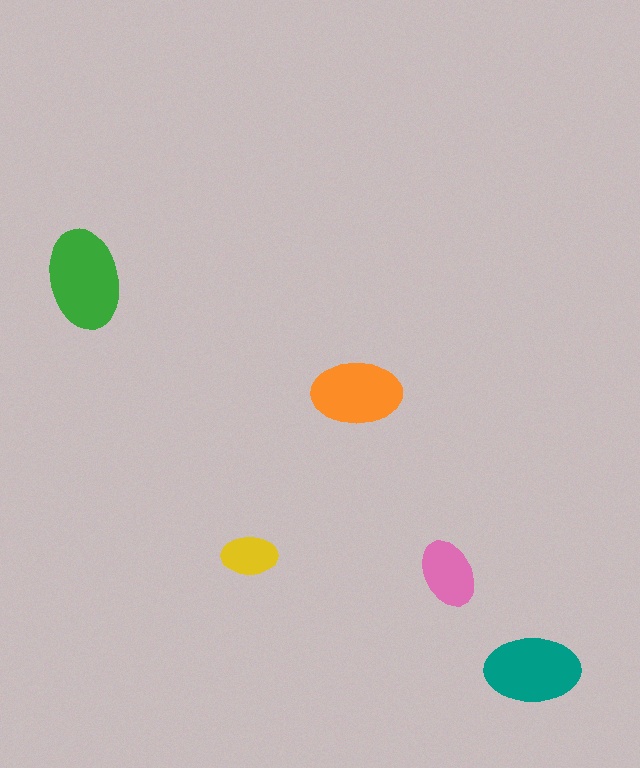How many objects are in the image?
There are 5 objects in the image.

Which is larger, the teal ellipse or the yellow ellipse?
The teal one.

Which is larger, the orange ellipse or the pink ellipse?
The orange one.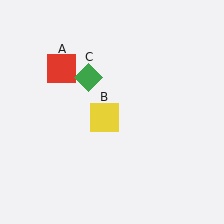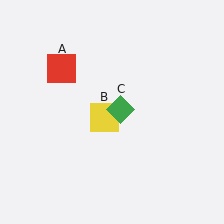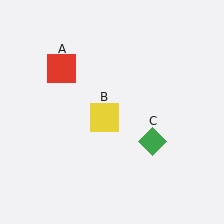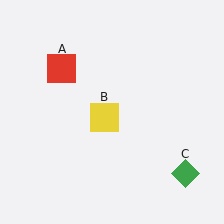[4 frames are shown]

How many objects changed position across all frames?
1 object changed position: green diamond (object C).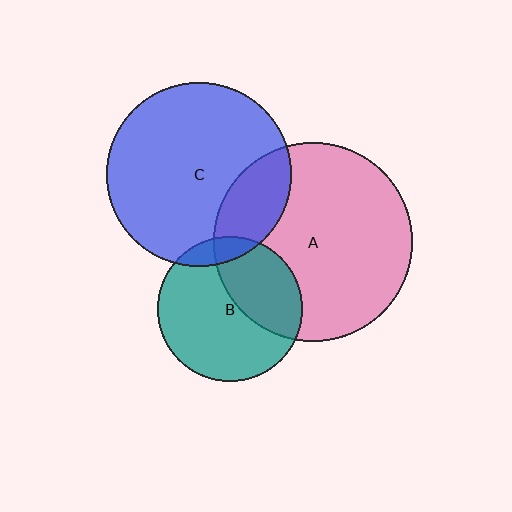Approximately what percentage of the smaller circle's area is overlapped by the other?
Approximately 10%.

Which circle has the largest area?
Circle A (pink).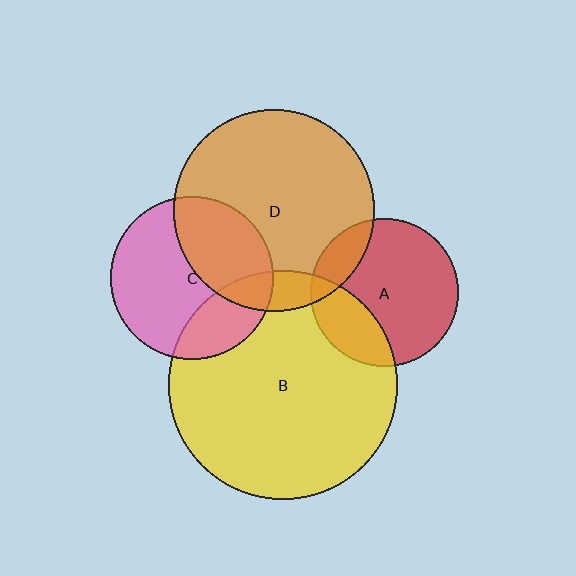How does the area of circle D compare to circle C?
Approximately 1.5 times.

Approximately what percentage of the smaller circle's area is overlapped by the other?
Approximately 10%.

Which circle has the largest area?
Circle B (yellow).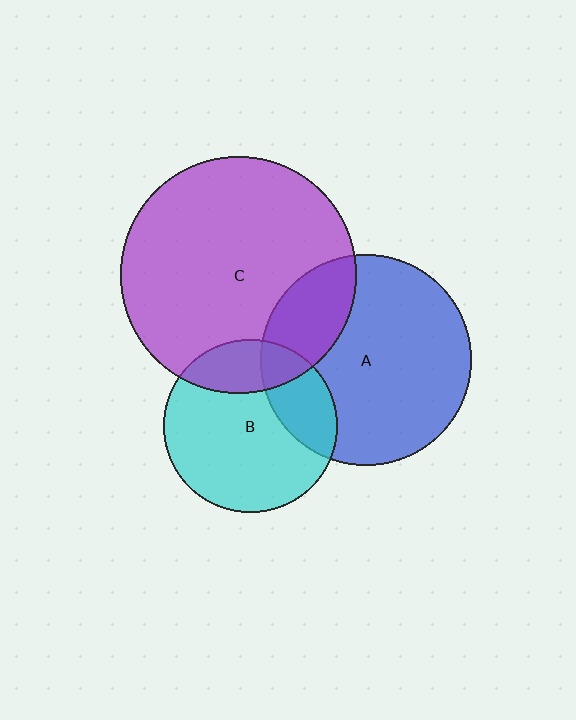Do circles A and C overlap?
Yes.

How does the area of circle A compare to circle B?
Approximately 1.5 times.